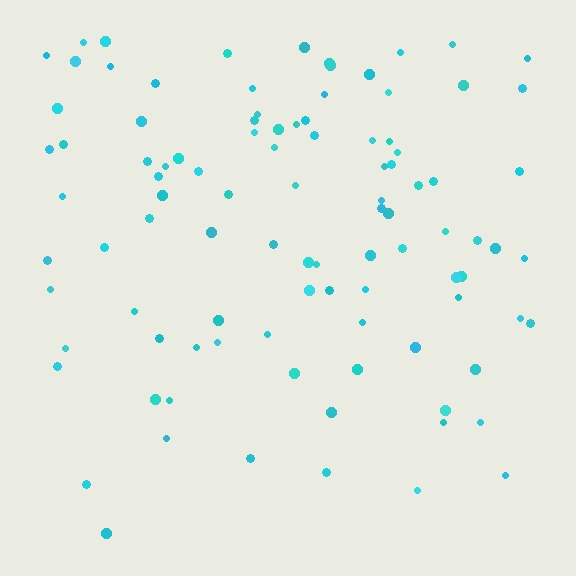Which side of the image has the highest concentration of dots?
The top.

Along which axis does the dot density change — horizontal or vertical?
Vertical.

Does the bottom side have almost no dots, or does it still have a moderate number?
Still a moderate number, just noticeably fewer than the top.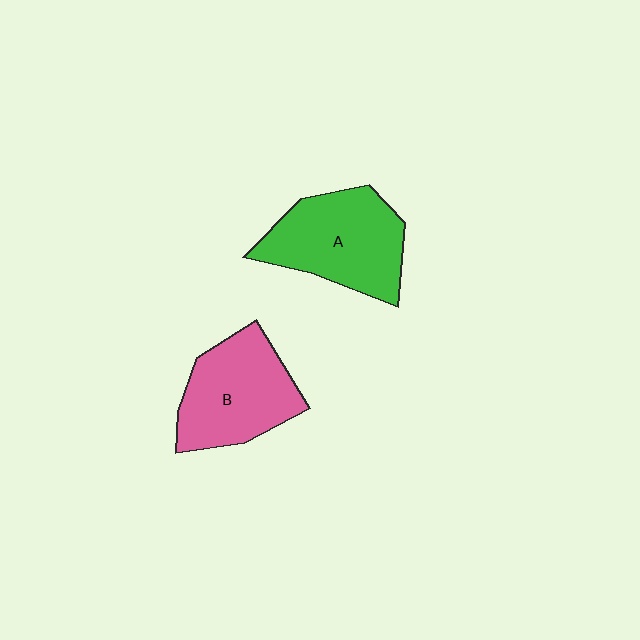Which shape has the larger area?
Shape A (green).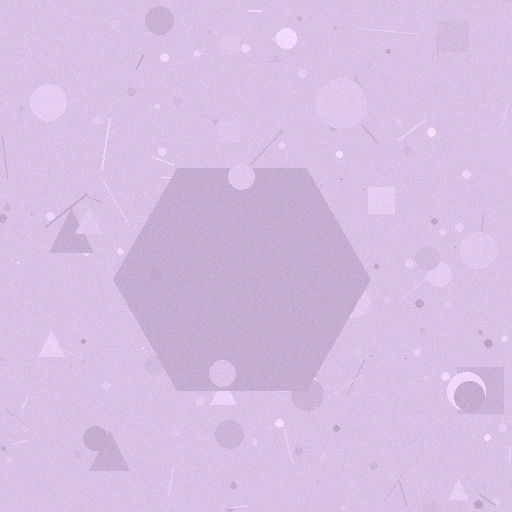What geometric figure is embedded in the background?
A hexagon is embedded in the background.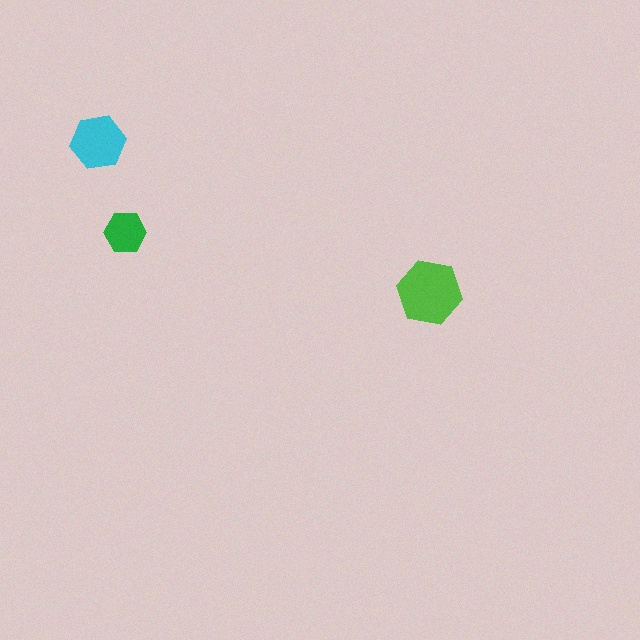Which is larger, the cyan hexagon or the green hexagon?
The cyan one.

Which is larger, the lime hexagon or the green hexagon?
The lime one.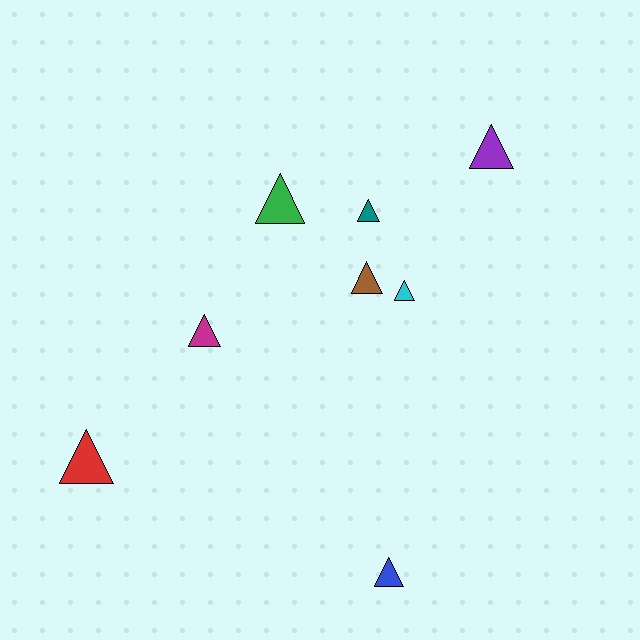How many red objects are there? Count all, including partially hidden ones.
There is 1 red object.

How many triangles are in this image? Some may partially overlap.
There are 8 triangles.